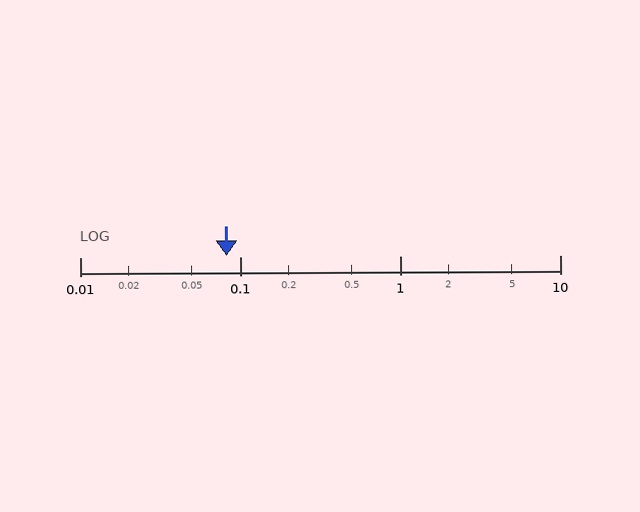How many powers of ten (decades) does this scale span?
The scale spans 3 decades, from 0.01 to 10.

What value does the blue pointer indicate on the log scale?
The pointer indicates approximately 0.082.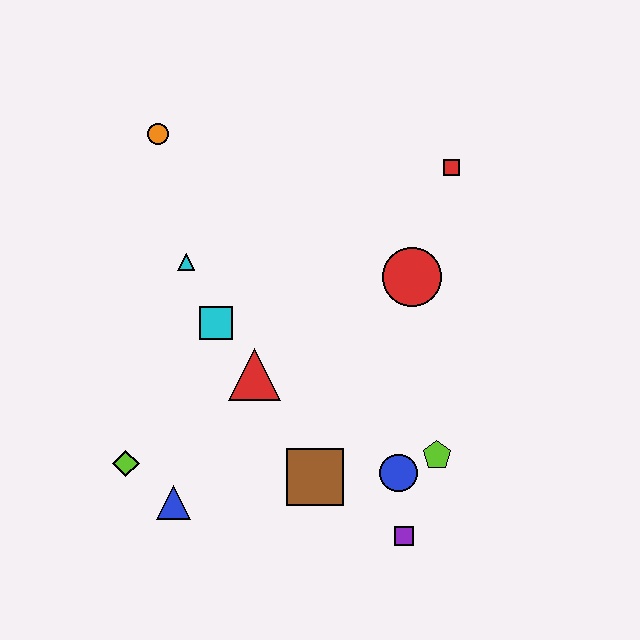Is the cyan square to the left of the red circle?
Yes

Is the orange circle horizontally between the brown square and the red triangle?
No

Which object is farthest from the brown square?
The orange circle is farthest from the brown square.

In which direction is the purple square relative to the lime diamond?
The purple square is to the right of the lime diamond.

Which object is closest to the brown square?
The blue circle is closest to the brown square.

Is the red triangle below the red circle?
Yes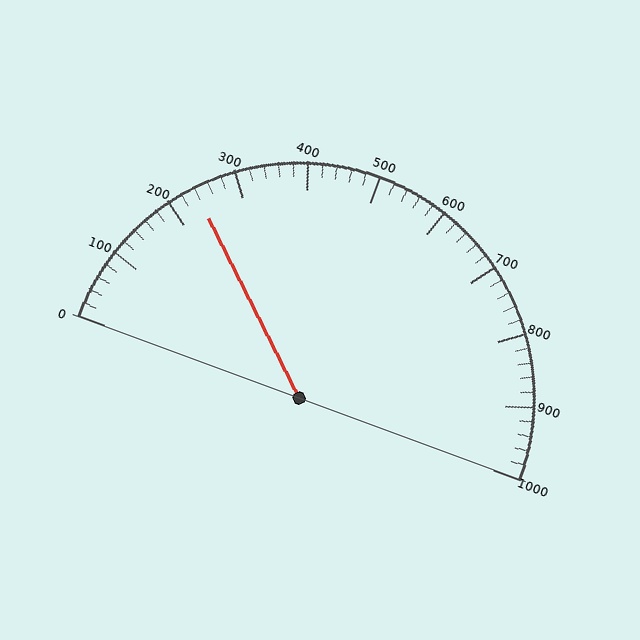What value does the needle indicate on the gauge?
The needle indicates approximately 240.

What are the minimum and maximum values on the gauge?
The gauge ranges from 0 to 1000.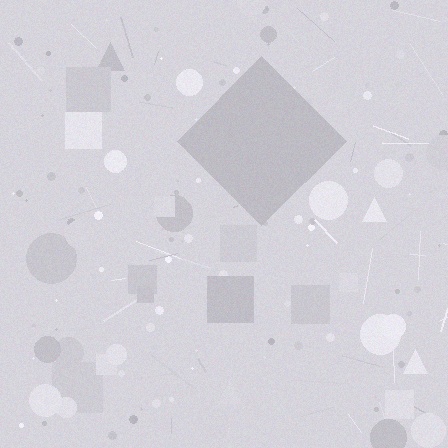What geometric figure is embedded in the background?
A diamond is embedded in the background.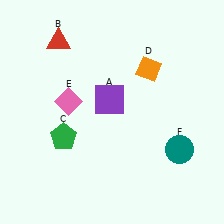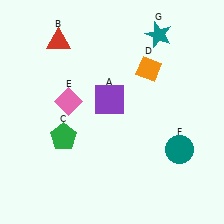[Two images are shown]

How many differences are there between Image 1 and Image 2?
There is 1 difference between the two images.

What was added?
A teal star (G) was added in Image 2.